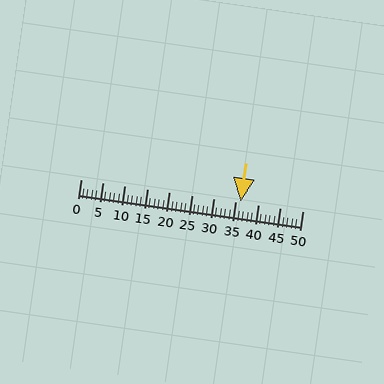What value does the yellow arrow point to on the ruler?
The yellow arrow points to approximately 36.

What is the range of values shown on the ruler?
The ruler shows values from 0 to 50.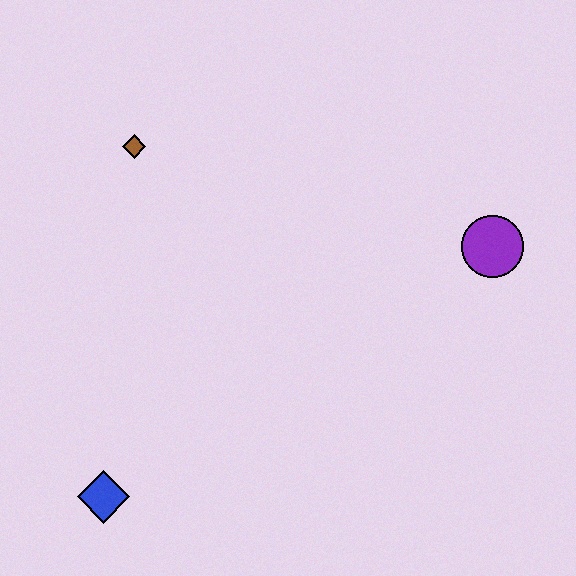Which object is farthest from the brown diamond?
The purple circle is farthest from the brown diamond.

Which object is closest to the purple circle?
The brown diamond is closest to the purple circle.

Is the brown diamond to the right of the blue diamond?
Yes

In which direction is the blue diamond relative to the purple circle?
The blue diamond is to the left of the purple circle.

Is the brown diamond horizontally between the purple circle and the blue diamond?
Yes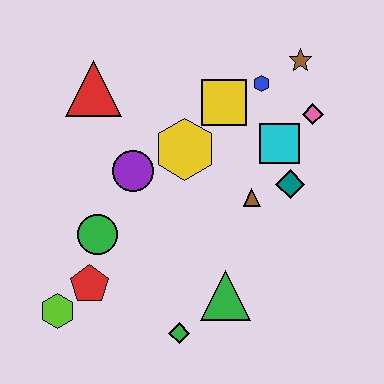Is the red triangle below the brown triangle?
No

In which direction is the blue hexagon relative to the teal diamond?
The blue hexagon is above the teal diamond.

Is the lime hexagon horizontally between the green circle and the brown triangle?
No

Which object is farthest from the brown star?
The lime hexagon is farthest from the brown star.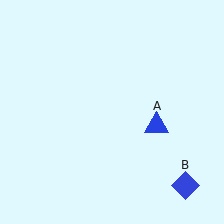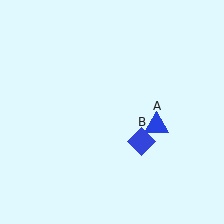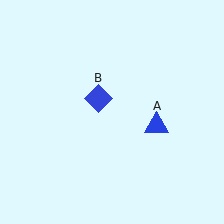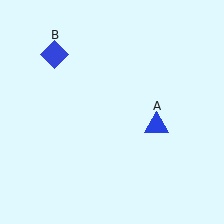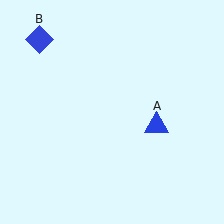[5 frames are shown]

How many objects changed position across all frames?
1 object changed position: blue diamond (object B).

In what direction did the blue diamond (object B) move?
The blue diamond (object B) moved up and to the left.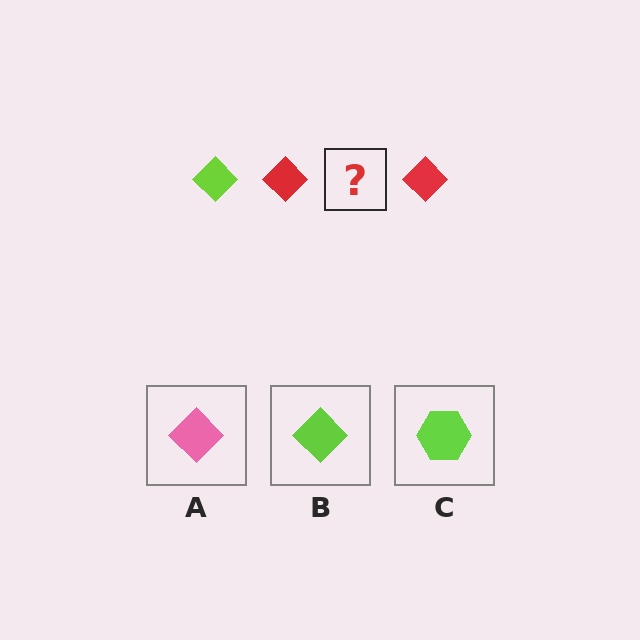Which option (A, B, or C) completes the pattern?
B.